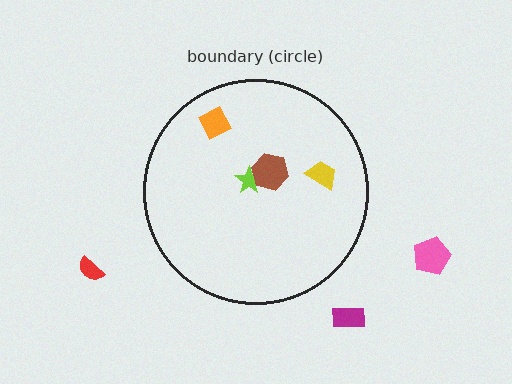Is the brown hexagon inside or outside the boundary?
Inside.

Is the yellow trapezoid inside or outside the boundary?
Inside.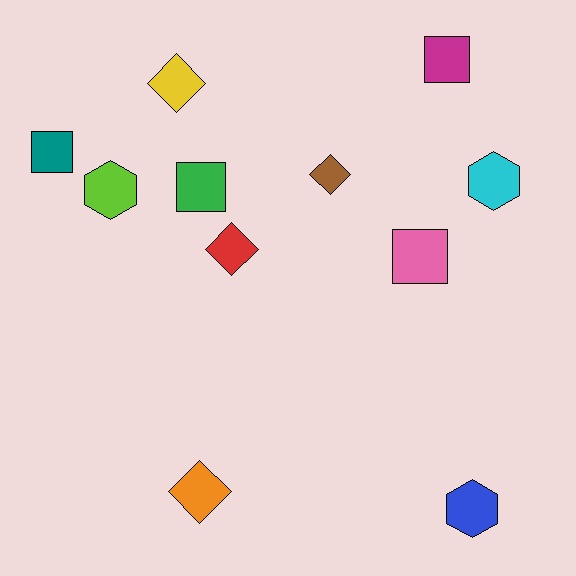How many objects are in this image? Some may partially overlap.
There are 11 objects.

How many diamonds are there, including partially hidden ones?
There are 4 diamonds.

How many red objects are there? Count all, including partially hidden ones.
There is 1 red object.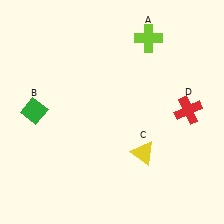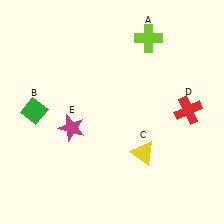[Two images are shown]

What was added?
A magenta star (E) was added in Image 2.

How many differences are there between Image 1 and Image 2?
There is 1 difference between the two images.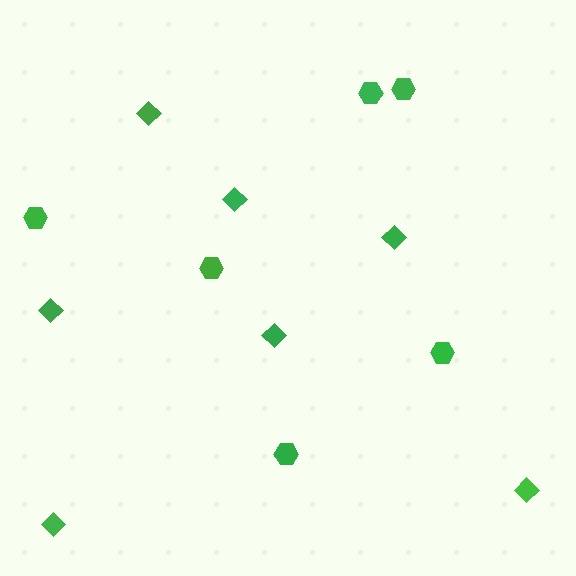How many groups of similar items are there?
There are 2 groups: one group of diamonds (7) and one group of hexagons (6).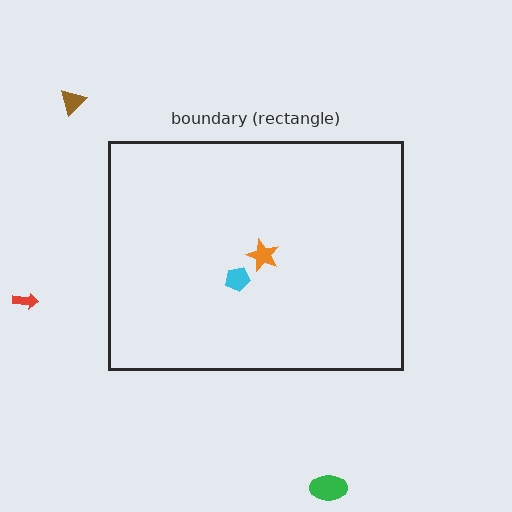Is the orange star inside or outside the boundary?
Inside.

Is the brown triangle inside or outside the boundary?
Outside.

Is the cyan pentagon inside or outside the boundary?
Inside.